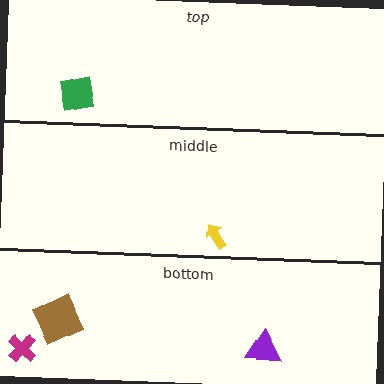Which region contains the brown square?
The bottom region.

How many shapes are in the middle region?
1.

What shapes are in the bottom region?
The purple triangle, the magenta cross, the brown square.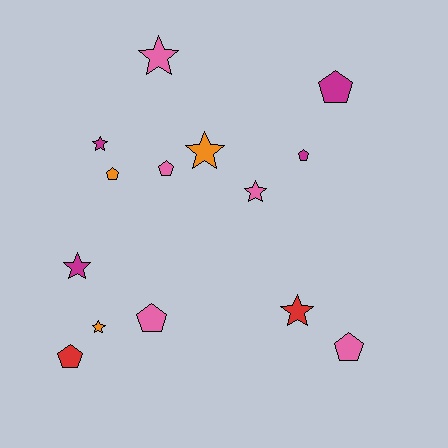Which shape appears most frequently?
Pentagon, with 7 objects.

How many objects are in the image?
There are 14 objects.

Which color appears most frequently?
Pink, with 5 objects.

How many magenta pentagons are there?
There are 2 magenta pentagons.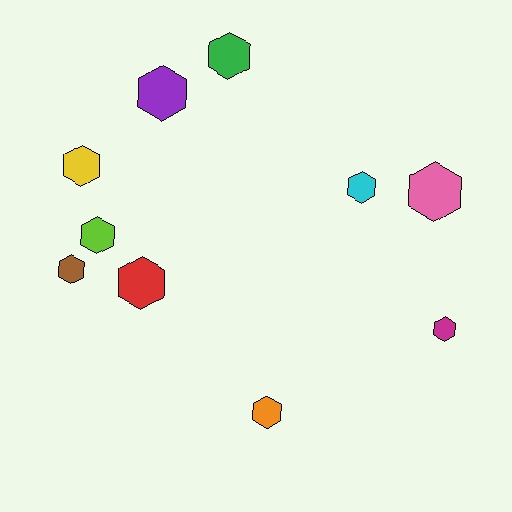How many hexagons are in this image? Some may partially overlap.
There are 10 hexagons.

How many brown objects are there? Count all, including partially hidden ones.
There is 1 brown object.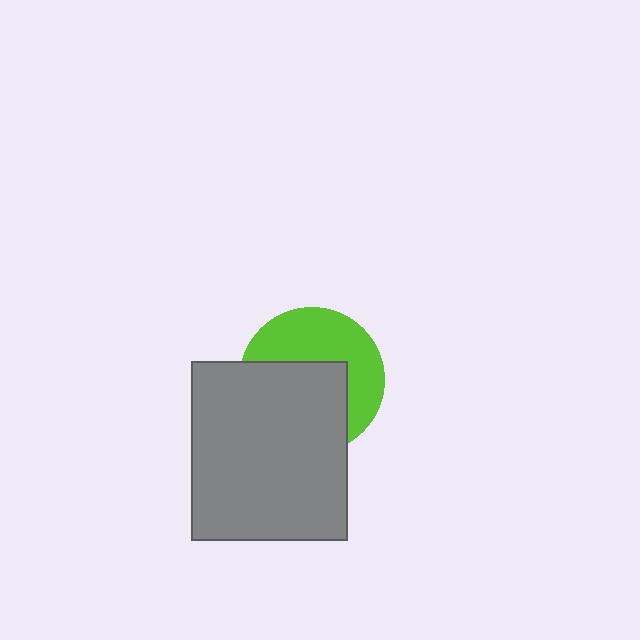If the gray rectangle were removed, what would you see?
You would see the complete lime circle.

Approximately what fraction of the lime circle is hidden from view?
Roughly 52% of the lime circle is hidden behind the gray rectangle.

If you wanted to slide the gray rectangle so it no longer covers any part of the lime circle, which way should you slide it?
Slide it down — that is the most direct way to separate the two shapes.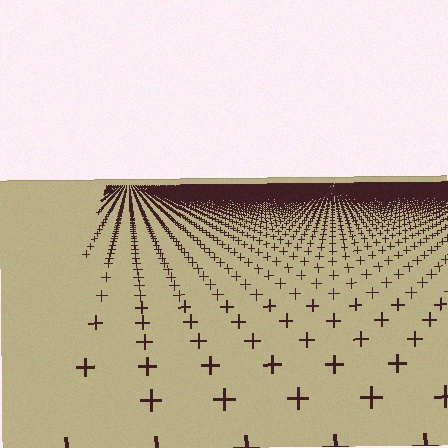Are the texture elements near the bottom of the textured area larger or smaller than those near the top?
Larger. Near the bottom, elements are closer to the viewer and appear at a bigger on-screen size.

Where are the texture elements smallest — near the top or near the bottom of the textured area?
Near the top.